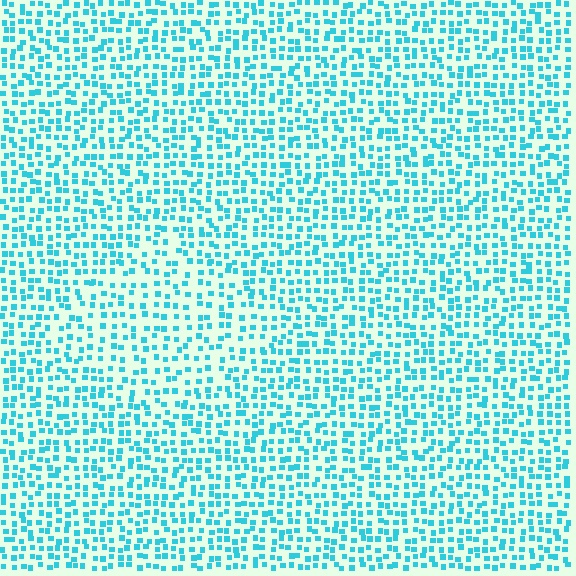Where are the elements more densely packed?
The elements are more densely packed outside the diamond boundary.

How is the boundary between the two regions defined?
The boundary is defined by a change in element density (approximately 1.4x ratio). All elements are the same color, size, and shape.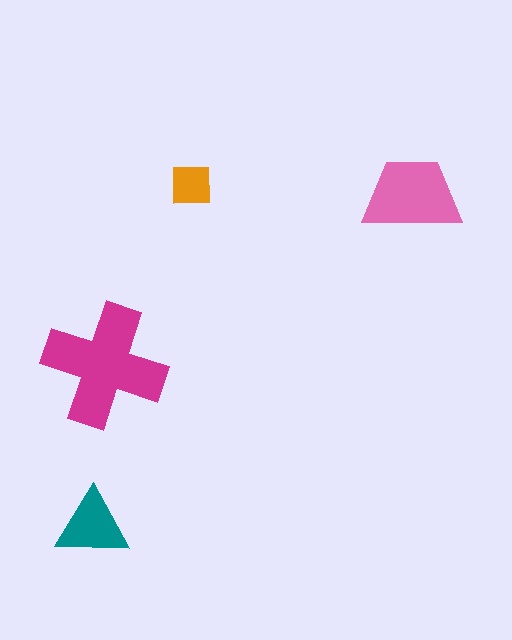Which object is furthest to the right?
The pink trapezoid is rightmost.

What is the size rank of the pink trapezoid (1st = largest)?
2nd.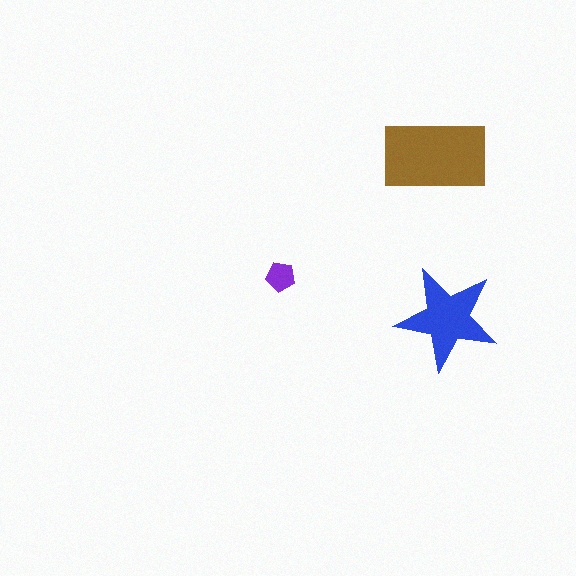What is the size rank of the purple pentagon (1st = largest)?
3rd.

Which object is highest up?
The brown rectangle is topmost.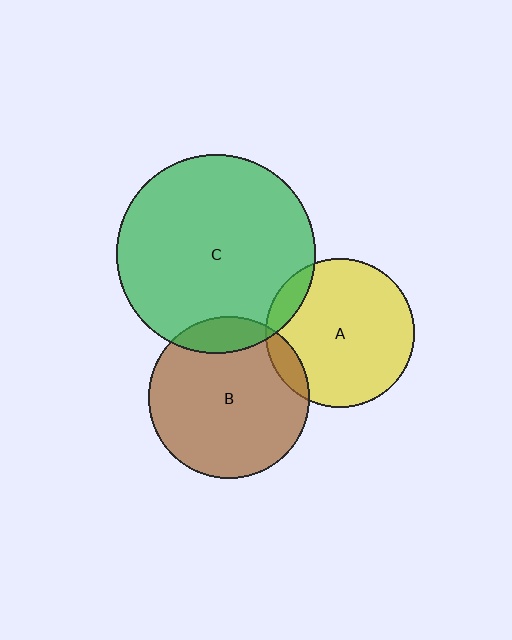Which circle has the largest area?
Circle C (green).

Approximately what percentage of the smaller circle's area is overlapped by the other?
Approximately 10%.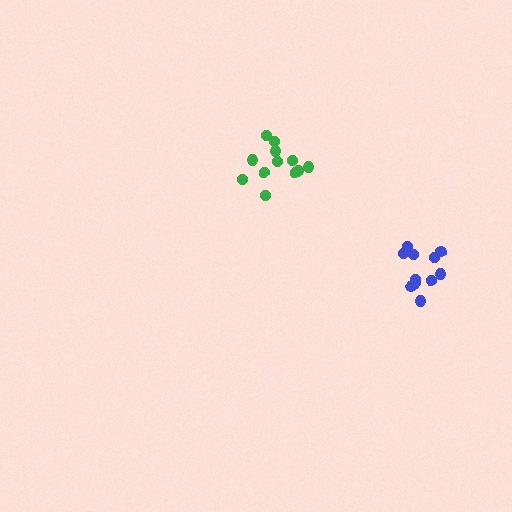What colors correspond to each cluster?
The clusters are colored: blue, green.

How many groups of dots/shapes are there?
There are 2 groups.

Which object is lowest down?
The blue cluster is bottommost.